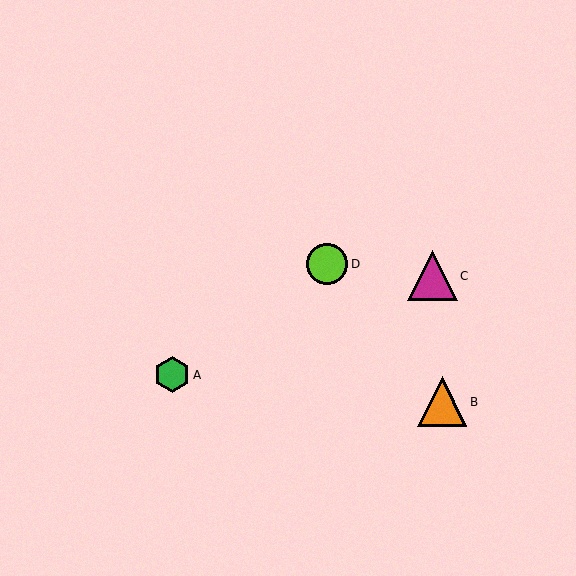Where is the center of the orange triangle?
The center of the orange triangle is at (442, 402).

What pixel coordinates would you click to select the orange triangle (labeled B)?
Click at (442, 402) to select the orange triangle B.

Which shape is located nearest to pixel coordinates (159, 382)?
The green hexagon (labeled A) at (172, 375) is nearest to that location.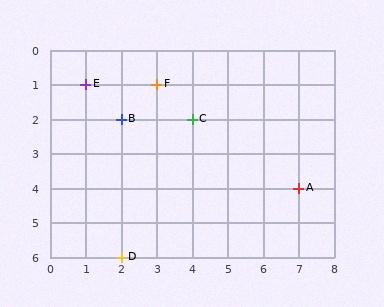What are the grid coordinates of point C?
Point C is at grid coordinates (4, 2).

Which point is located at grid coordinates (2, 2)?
Point B is at (2, 2).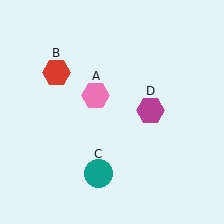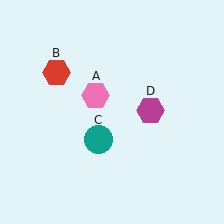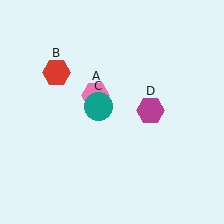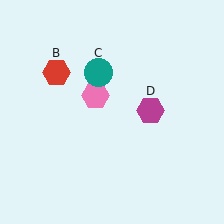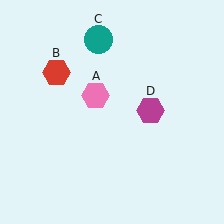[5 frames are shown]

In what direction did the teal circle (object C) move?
The teal circle (object C) moved up.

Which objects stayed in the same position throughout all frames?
Pink hexagon (object A) and red hexagon (object B) and magenta hexagon (object D) remained stationary.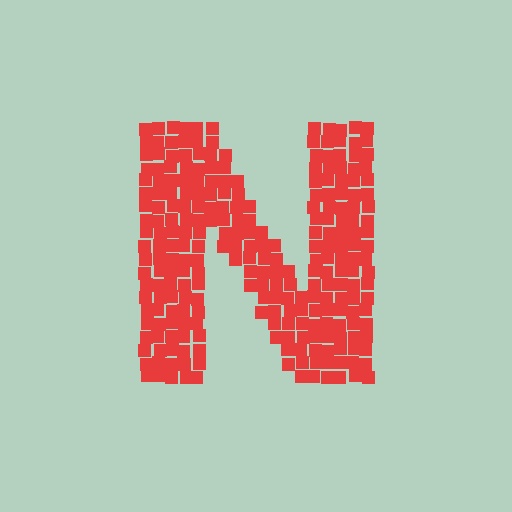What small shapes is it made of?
It is made of small squares.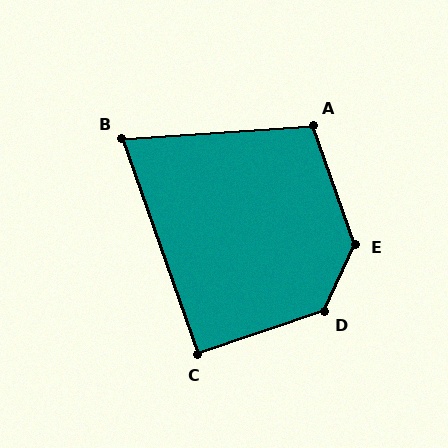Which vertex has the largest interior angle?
E, at approximately 135 degrees.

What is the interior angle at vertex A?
Approximately 105 degrees (obtuse).